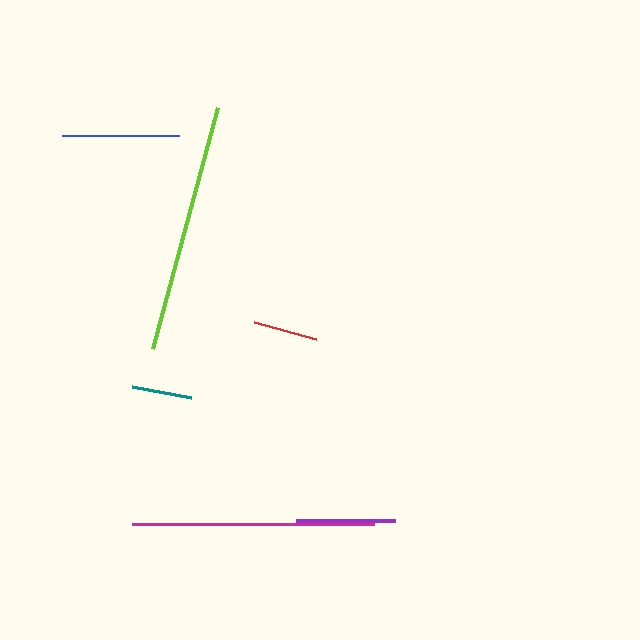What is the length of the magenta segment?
The magenta segment is approximately 242 pixels long.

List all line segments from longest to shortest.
From longest to shortest: lime, magenta, blue, purple, red, teal.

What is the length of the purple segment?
The purple segment is approximately 98 pixels long.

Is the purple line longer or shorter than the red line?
The purple line is longer than the red line.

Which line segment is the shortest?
The teal line is the shortest at approximately 60 pixels.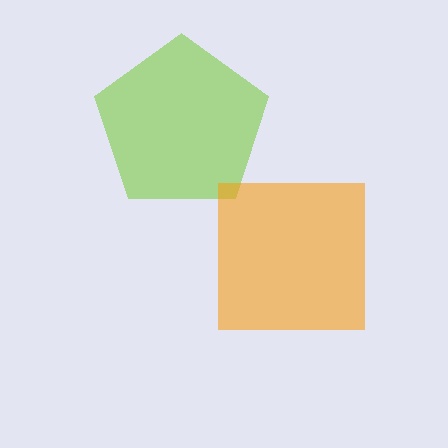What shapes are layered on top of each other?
The layered shapes are: a lime pentagon, an orange square.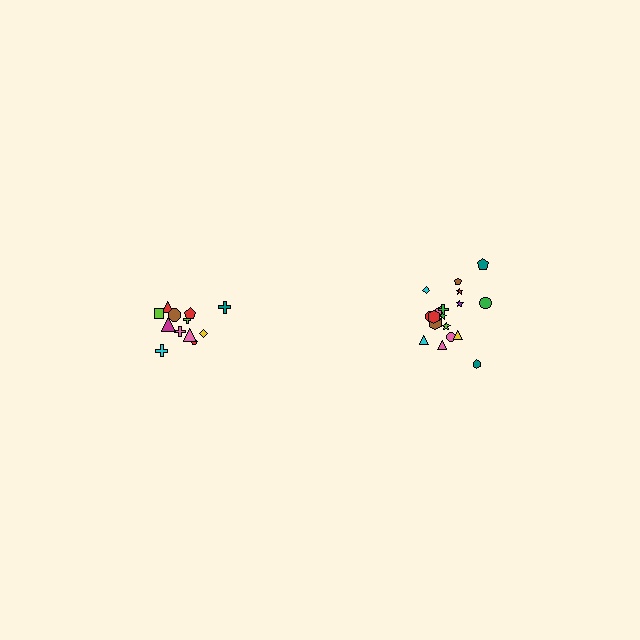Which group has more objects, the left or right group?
The right group.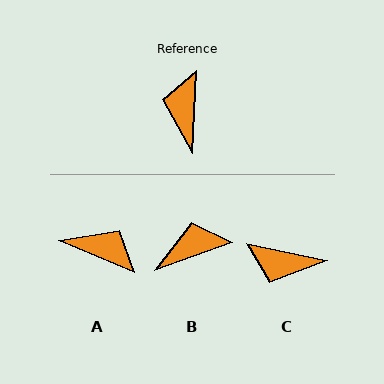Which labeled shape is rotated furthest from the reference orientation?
A, about 110 degrees away.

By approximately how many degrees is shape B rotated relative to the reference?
Approximately 67 degrees clockwise.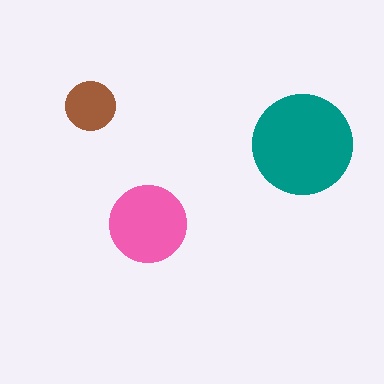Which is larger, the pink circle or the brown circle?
The pink one.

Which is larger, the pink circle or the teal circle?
The teal one.